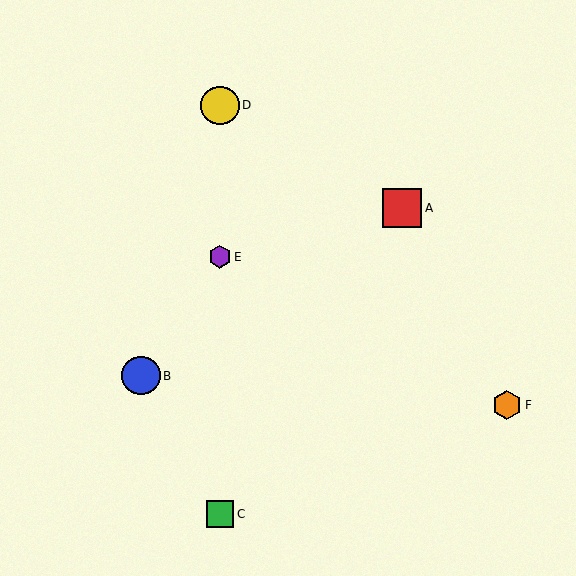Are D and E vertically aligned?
Yes, both are at x≈220.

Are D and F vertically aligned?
No, D is at x≈220 and F is at x≈507.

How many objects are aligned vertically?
3 objects (C, D, E) are aligned vertically.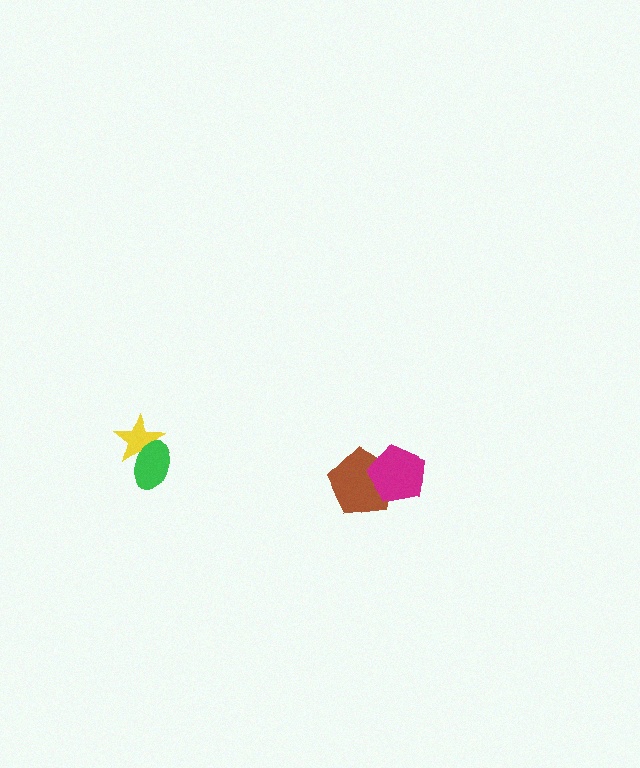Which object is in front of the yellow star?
The green ellipse is in front of the yellow star.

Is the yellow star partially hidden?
Yes, it is partially covered by another shape.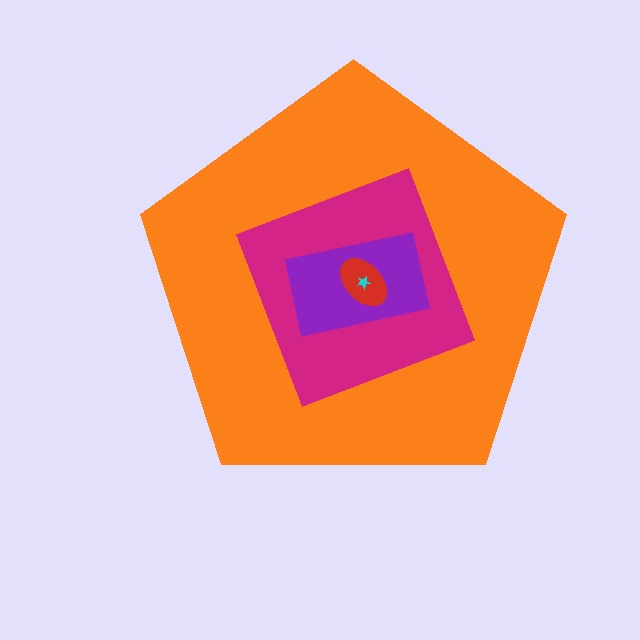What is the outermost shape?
The orange pentagon.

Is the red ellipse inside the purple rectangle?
Yes.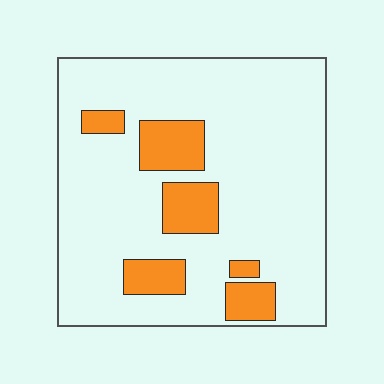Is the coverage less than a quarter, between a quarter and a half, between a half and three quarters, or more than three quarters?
Less than a quarter.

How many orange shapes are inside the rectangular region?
6.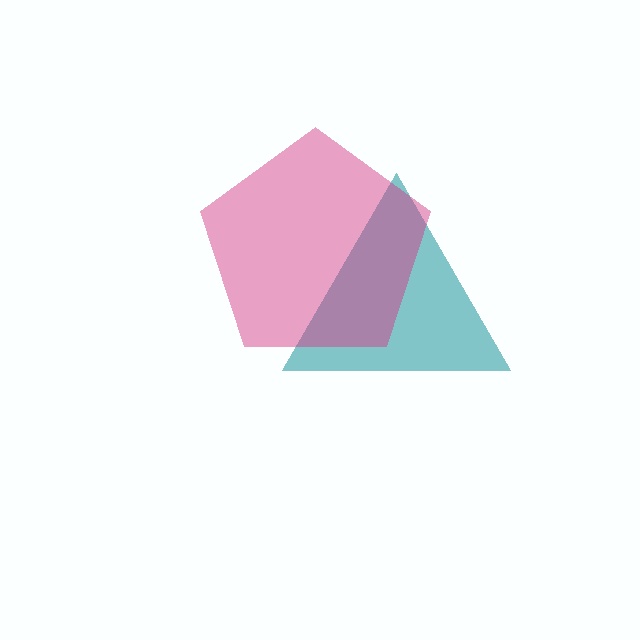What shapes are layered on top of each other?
The layered shapes are: a teal triangle, a magenta pentagon.